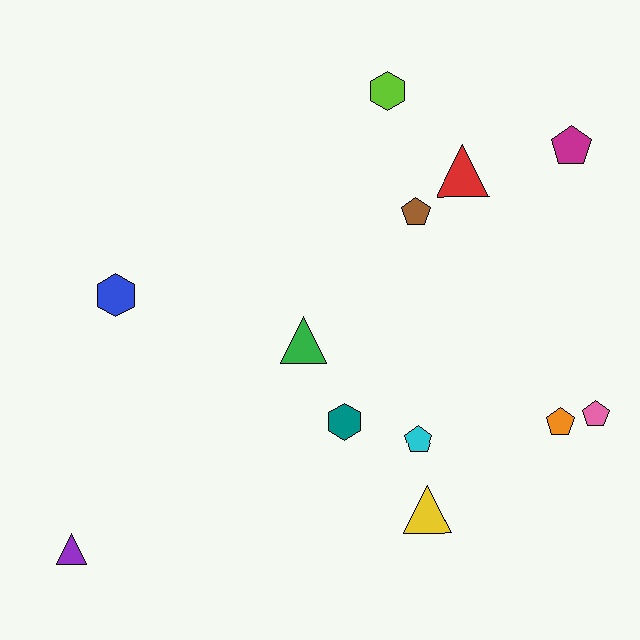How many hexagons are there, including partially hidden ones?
There are 3 hexagons.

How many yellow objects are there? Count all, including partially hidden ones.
There is 1 yellow object.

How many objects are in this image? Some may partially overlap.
There are 12 objects.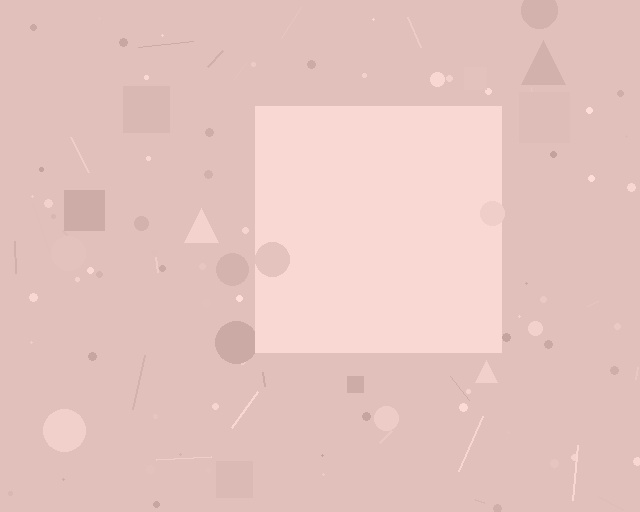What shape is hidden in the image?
A square is hidden in the image.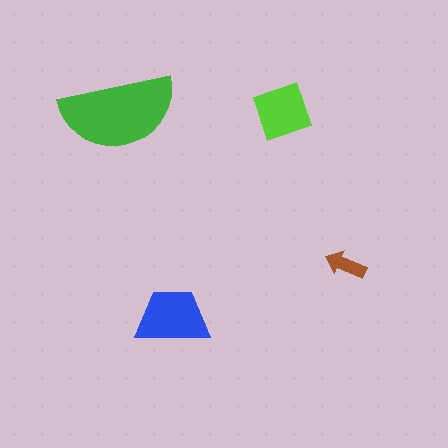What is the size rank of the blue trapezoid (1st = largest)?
2nd.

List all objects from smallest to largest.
The brown arrow, the lime diamond, the blue trapezoid, the green semicircle.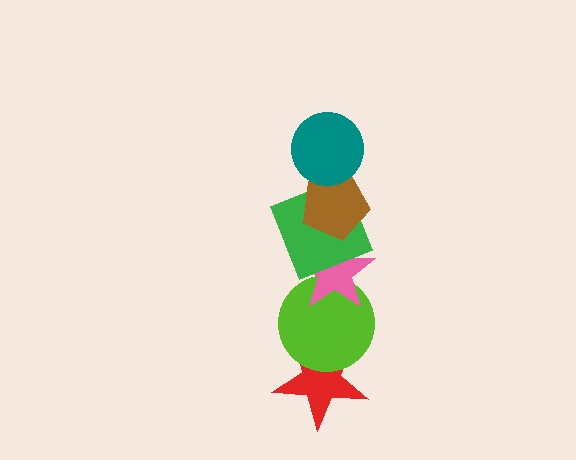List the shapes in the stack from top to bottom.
From top to bottom: the teal circle, the brown pentagon, the green square, the pink star, the lime circle, the red star.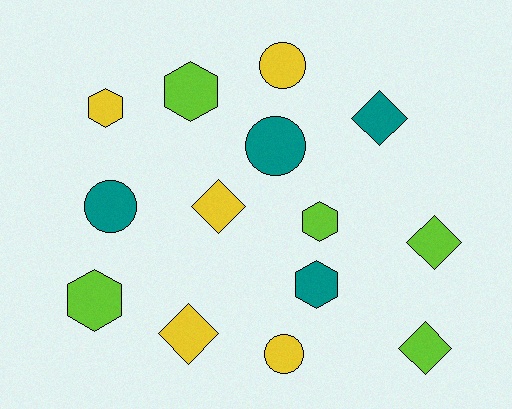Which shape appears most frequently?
Diamond, with 5 objects.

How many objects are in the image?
There are 14 objects.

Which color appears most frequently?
Yellow, with 5 objects.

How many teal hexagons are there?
There is 1 teal hexagon.